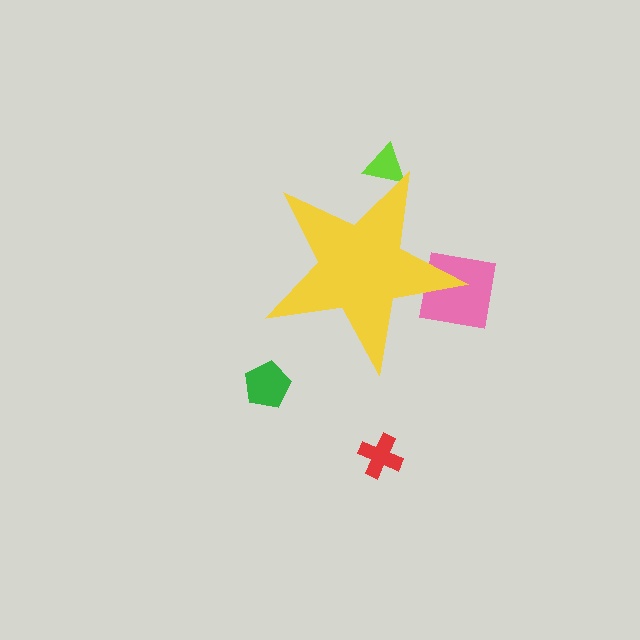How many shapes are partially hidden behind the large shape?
2 shapes are partially hidden.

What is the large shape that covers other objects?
A yellow star.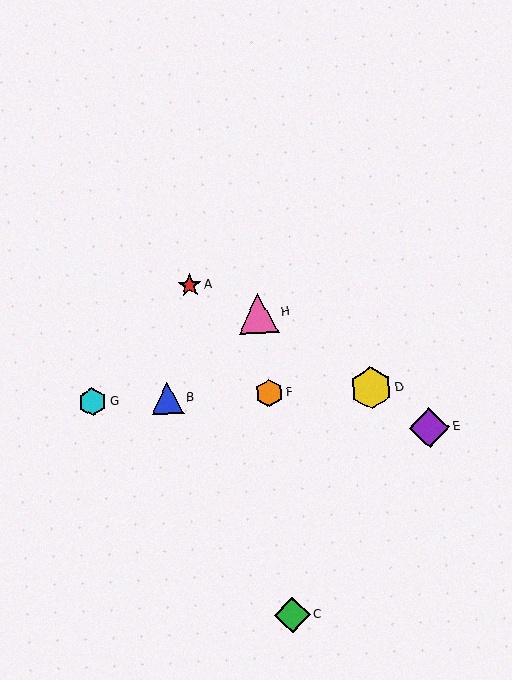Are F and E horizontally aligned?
No, F is at y≈393 and E is at y≈427.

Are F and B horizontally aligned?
Yes, both are at y≈393.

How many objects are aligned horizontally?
4 objects (B, D, F, G) are aligned horizontally.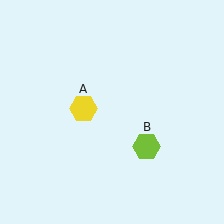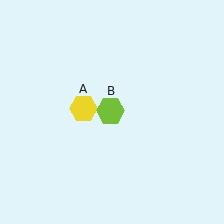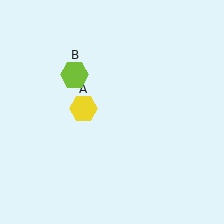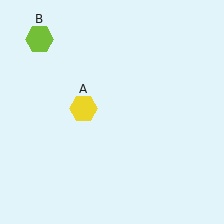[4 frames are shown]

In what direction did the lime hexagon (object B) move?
The lime hexagon (object B) moved up and to the left.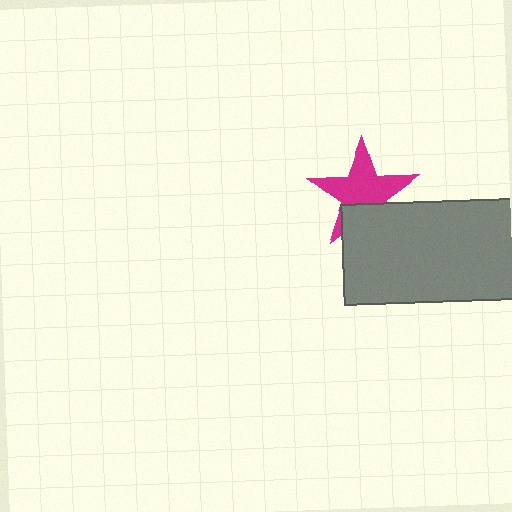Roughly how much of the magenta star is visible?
Most of it is visible (roughly 69%).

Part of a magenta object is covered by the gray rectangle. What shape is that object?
It is a star.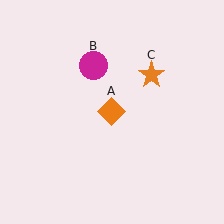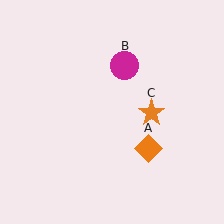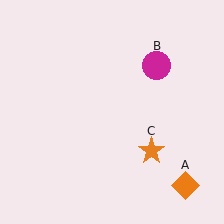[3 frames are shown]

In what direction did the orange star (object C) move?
The orange star (object C) moved down.